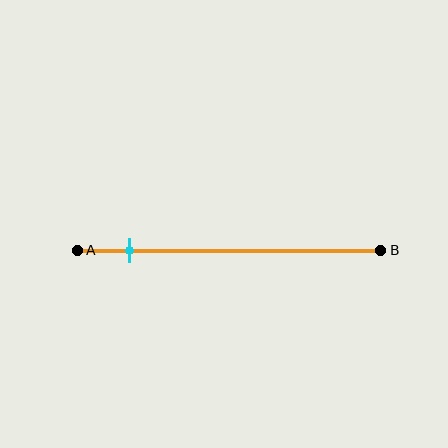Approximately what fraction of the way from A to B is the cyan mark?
The cyan mark is approximately 15% of the way from A to B.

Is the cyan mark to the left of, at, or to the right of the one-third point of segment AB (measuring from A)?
The cyan mark is to the left of the one-third point of segment AB.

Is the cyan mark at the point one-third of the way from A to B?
No, the mark is at about 15% from A, not at the 33% one-third point.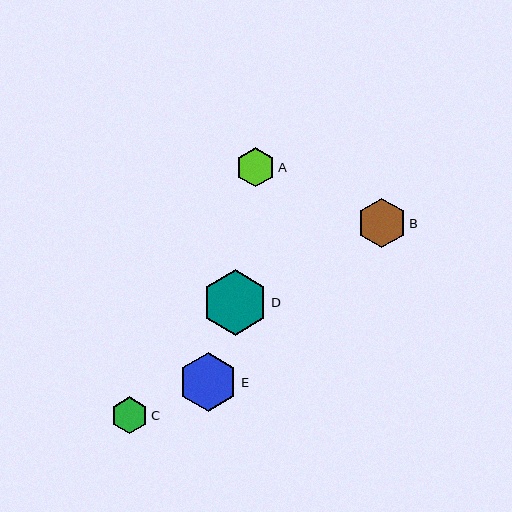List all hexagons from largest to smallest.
From largest to smallest: D, E, B, A, C.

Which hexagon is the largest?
Hexagon D is the largest with a size of approximately 65 pixels.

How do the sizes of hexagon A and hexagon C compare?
Hexagon A and hexagon C are approximately the same size.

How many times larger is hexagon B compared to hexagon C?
Hexagon B is approximately 1.3 times the size of hexagon C.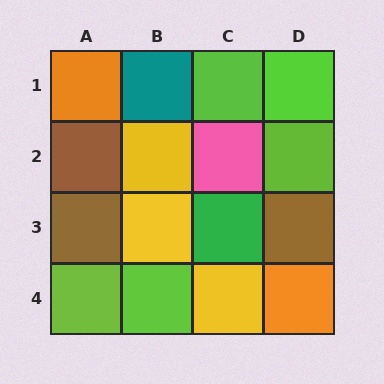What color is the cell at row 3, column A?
Brown.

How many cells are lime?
5 cells are lime.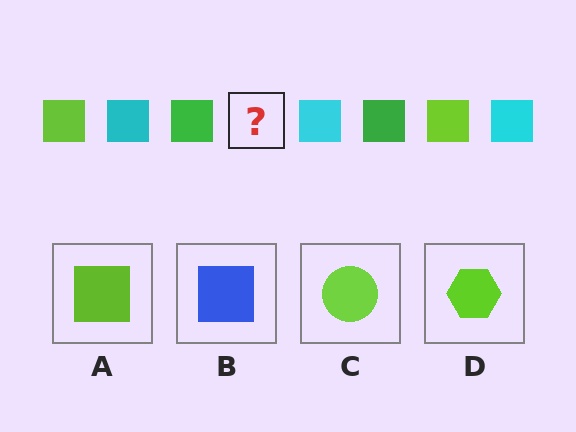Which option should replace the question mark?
Option A.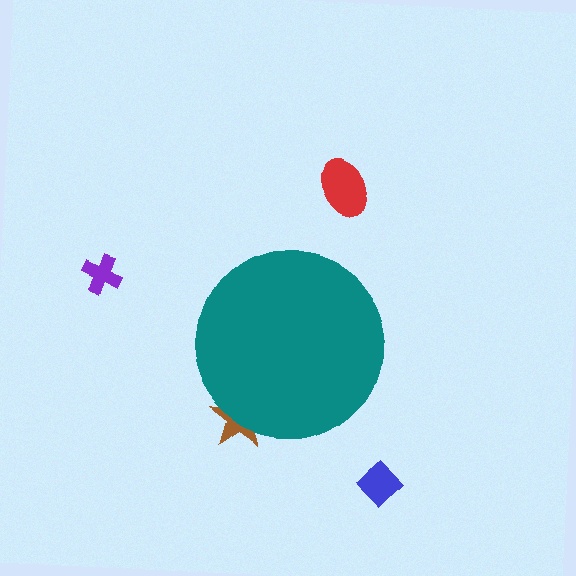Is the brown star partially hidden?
Yes, the brown star is partially hidden behind the teal circle.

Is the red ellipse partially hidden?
No, the red ellipse is fully visible.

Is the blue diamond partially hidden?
No, the blue diamond is fully visible.